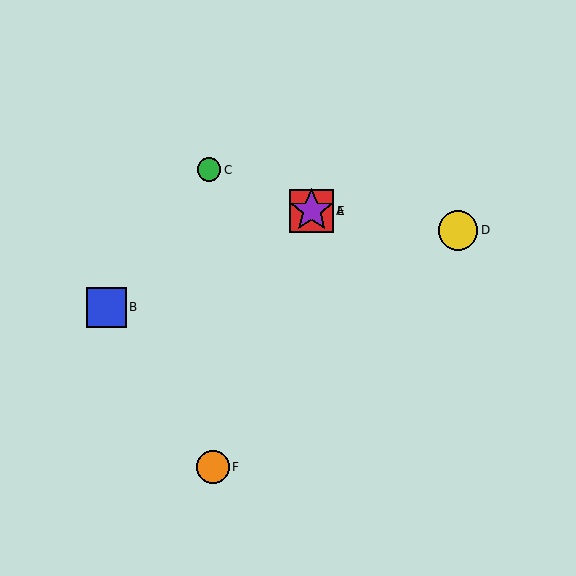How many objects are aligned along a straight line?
3 objects (A, E, F) are aligned along a straight line.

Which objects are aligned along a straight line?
Objects A, E, F are aligned along a straight line.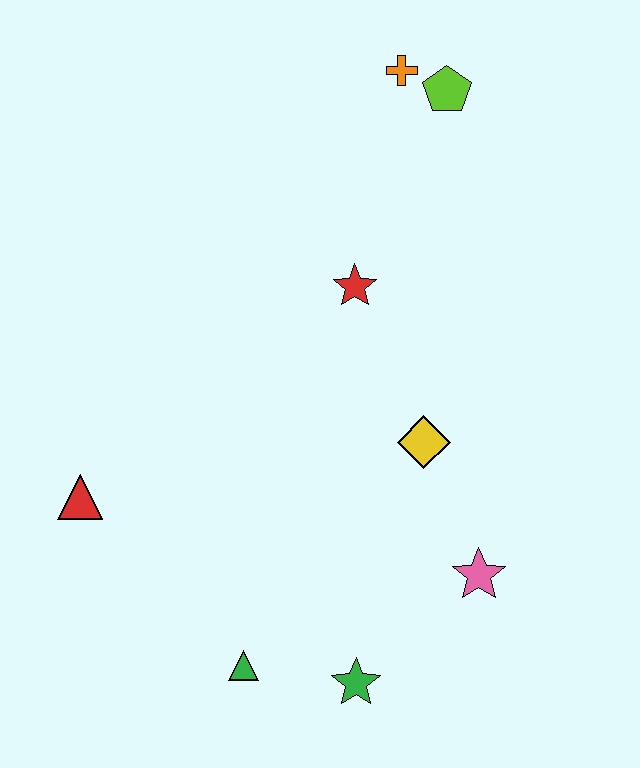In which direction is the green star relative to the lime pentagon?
The green star is below the lime pentagon.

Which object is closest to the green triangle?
The green star is closest to the green triangle.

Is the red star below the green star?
No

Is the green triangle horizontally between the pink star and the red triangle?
Yes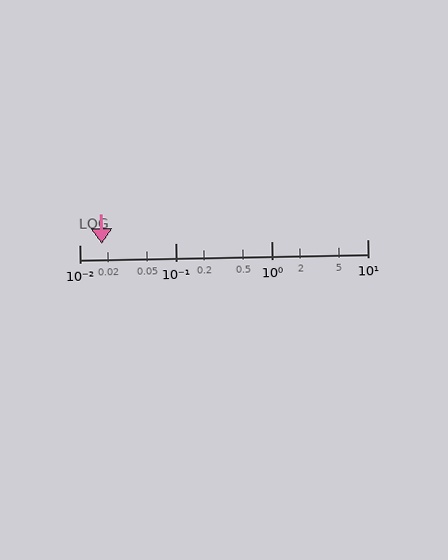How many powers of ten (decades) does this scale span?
The scale spans 3 decades, from 0.01 to 10.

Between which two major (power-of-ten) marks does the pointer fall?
The pointer is between 0.01 and 0.1.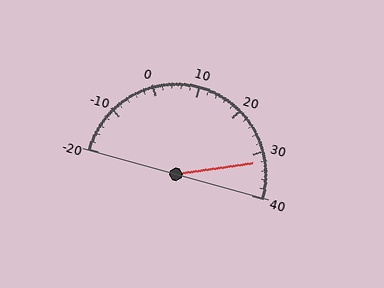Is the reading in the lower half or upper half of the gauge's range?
The reading is in the upper half of the range (-20 to 40).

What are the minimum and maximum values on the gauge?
The gauge ranges from -20 to 40.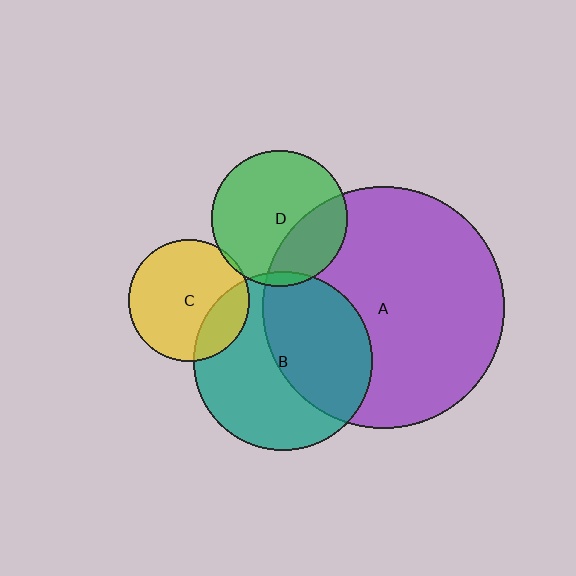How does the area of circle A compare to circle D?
Approximately 3.2 times.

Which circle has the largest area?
Circle A (purple).